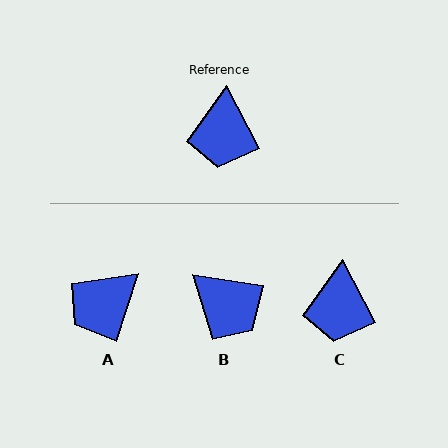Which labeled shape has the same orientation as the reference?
C.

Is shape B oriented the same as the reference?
No, it is off by about 53 degrees.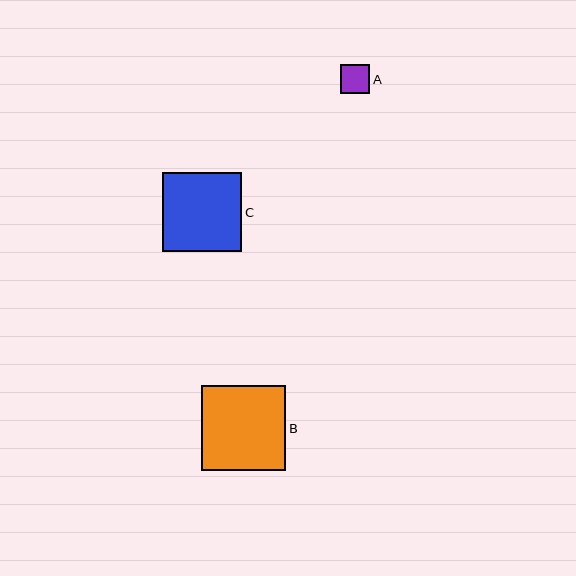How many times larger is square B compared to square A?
Square B is approximately 2.9 times the size of square A.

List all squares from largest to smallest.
From largest to smallest: B, C, A.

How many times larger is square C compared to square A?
Square C is approximately 2.7 times the size of square A.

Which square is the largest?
Square B is the largest with a size of approximately 85 pixels.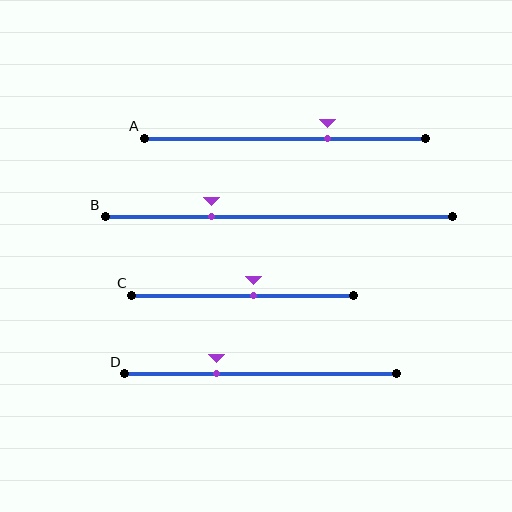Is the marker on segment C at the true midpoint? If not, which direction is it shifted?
No, the marker on segment C is shifted to the right by about 5% of the segment length.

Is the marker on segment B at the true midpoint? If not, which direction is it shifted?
No, the marker on segment B is shifted to the left by about 19% of the segment length.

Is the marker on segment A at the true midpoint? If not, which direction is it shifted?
No, the marker on segment A is shifted to the right by about 15% of the segment length.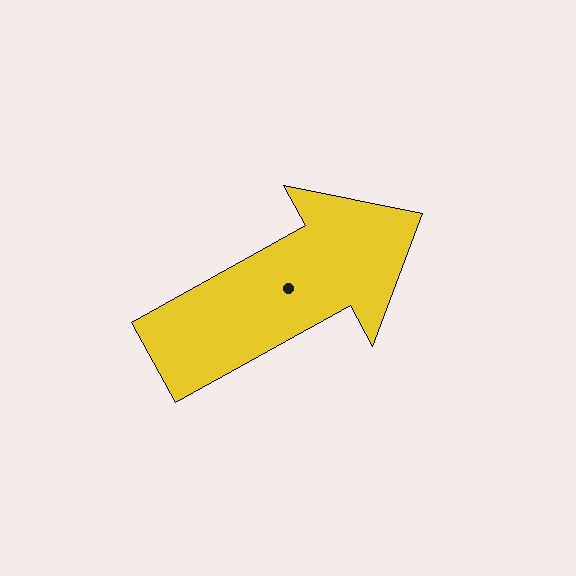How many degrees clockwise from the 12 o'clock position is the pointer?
Approximately 61 degrees.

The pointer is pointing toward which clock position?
Roughly 2 o'clock.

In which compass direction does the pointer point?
Northeast.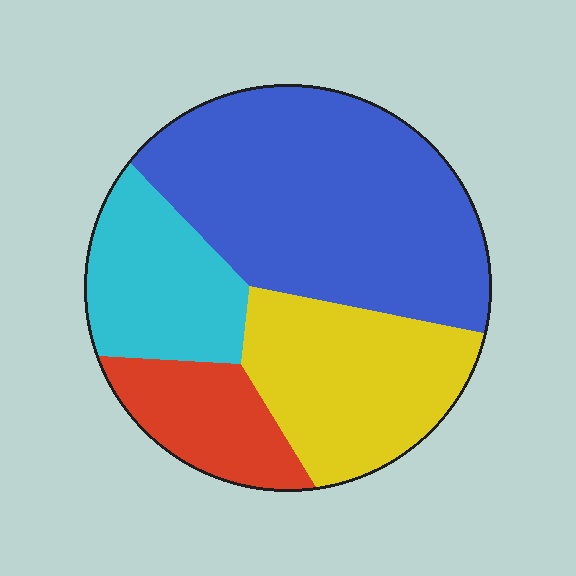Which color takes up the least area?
Red, at roughly 15%.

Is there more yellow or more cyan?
Yellow.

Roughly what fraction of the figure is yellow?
Yellow covers roughly 25% of the figure.